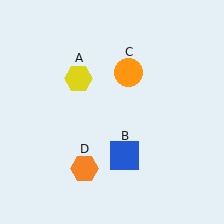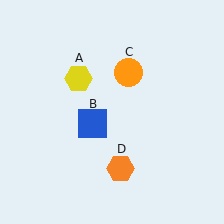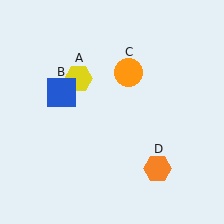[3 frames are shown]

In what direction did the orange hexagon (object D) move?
The orange hexagon (object D) moved right.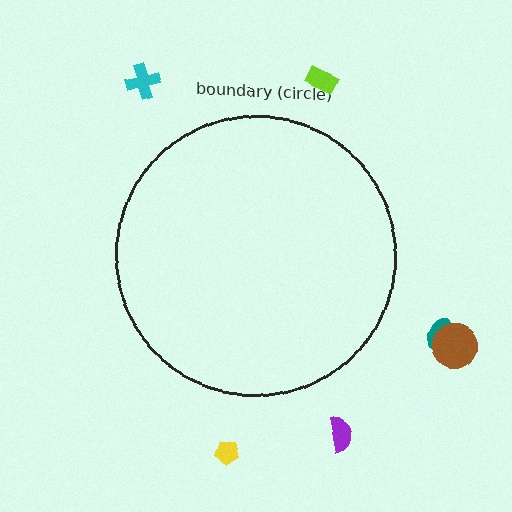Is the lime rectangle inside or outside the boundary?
Outside.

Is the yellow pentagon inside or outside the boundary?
Outside.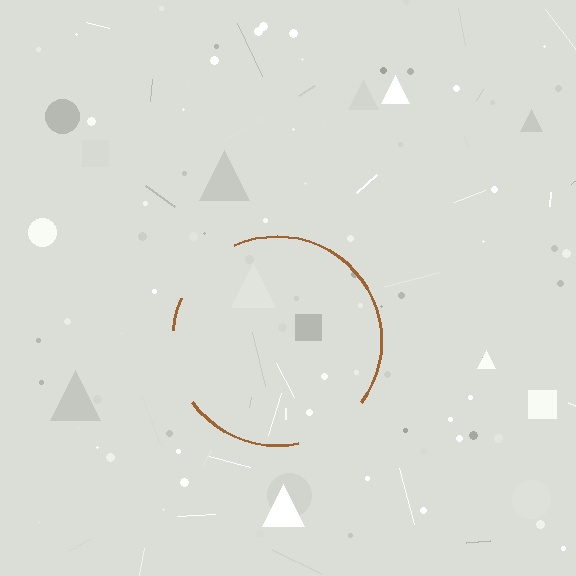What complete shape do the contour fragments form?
The contour fragments form a circle.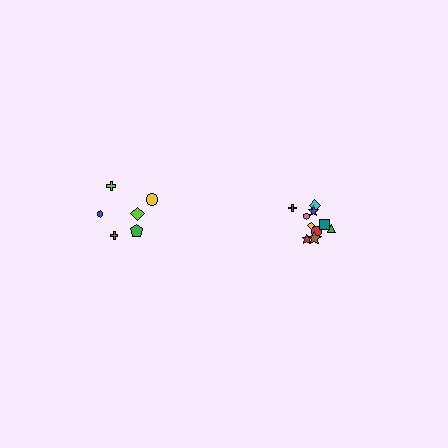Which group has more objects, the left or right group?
The right group.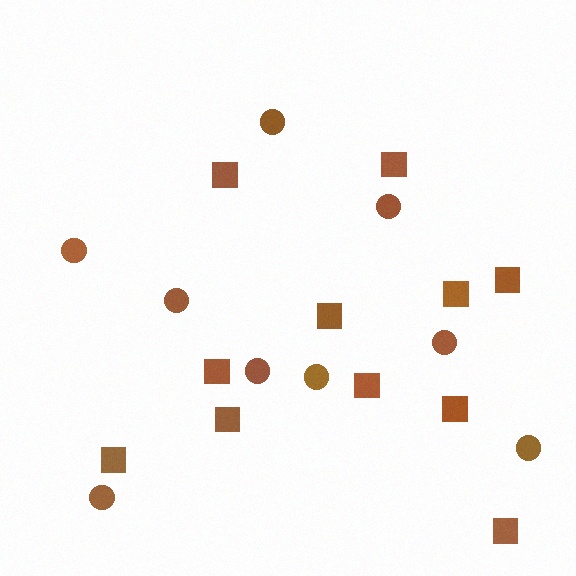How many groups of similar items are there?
There are 2 groups: one group of squares (11) and one group of circles (9).